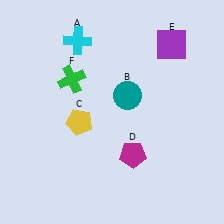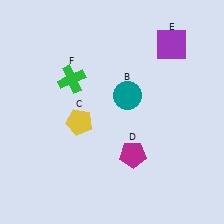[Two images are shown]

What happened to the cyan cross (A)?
The cyan cross (A) was removed in Image 2. It was in the top-left area of Image 1.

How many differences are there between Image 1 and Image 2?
There is 1 difference between the two images.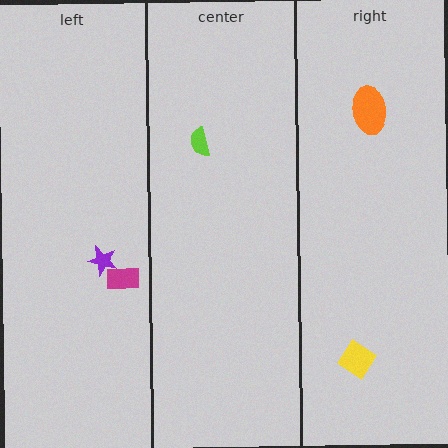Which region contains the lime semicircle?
The center region.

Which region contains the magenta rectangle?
The left region.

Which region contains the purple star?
The left region.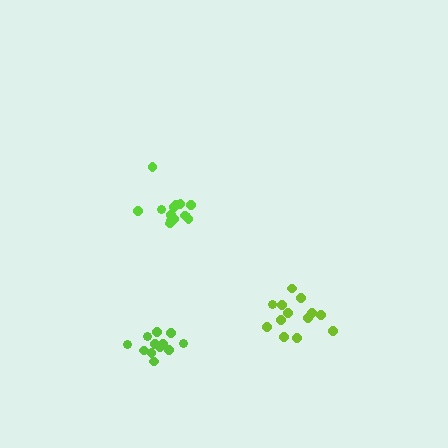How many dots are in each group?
Group 1: 12 dots, Group 2: 14 dots, Group 3: 13 dots (39 total).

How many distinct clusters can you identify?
There are 3 distinct clusters.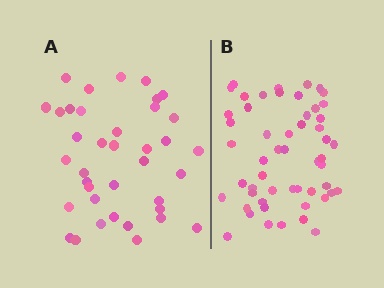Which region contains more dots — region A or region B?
Region B (the right region) has more dots.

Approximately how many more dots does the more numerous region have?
Region B has approximately 15 more dots than region A.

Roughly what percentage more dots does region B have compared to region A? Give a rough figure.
About 40% more.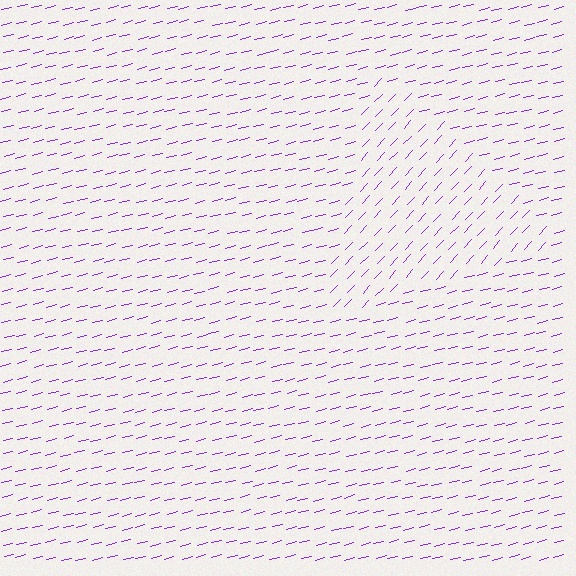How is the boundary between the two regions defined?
The boundary is defined purely by a change in line orientation (approximately 33 degrees difference). All lines are the same color and thickness.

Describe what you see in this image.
The image is filled with small purple line segments. A triangle region in the image has lines oriented differently from the surrounding lines, creating a visible texture boundary.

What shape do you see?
I see a triangle.